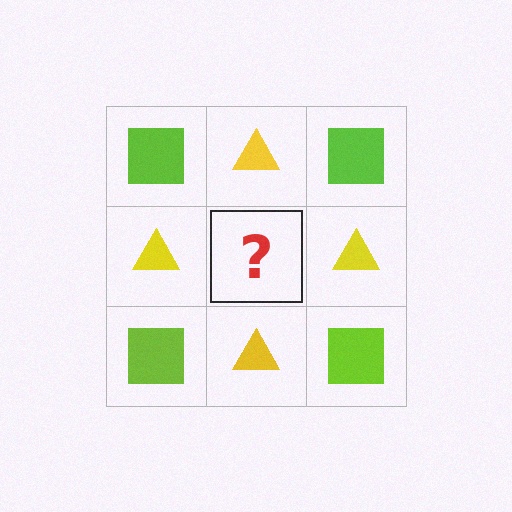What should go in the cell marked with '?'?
The missing cell should contain a lime square.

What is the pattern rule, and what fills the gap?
The rule is that it alternates lime square and yellow triangle in a checkerboard pattern. The gap should be filled with a lime square.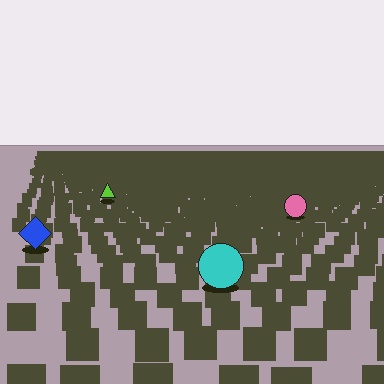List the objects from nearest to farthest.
From nearest to farthest: the cyan circle, the blue diamond, the pink circle, the lime triangle.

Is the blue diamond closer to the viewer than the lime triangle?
Yes. The blue diamond is closer — you can tell from the texture gradient: the ground texture is coarser near it.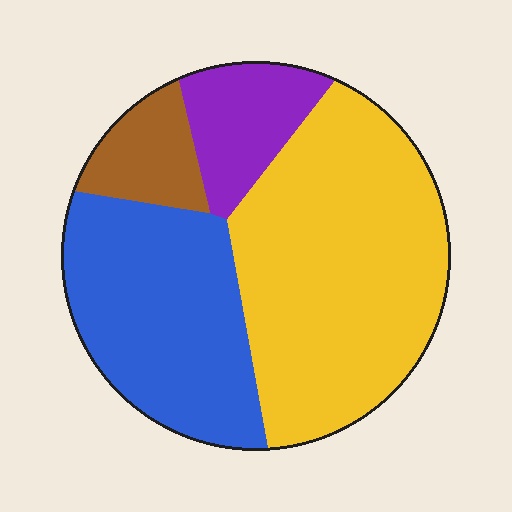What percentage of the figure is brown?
Brown takes up less than a quarter of the figure.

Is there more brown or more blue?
Blue.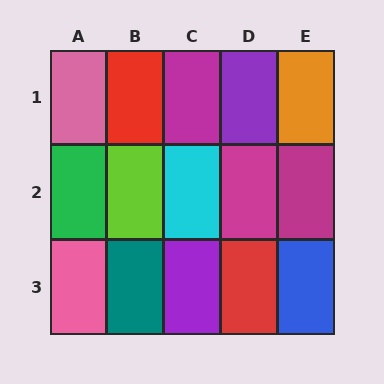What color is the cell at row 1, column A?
Pink.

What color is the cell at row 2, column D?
Magenta.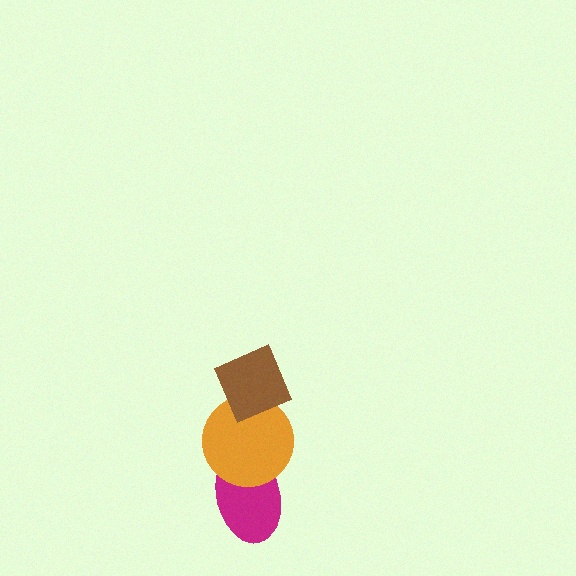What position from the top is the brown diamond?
The brown diamond is 1st from the top.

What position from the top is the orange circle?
The orange circle is 2nd from the top.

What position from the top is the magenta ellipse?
The magenta ellipse is 3rd from the top.